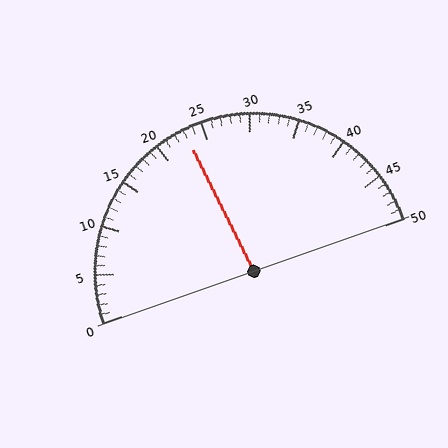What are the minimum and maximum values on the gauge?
The gauge ranges from 0 to 50.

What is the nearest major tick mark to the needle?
The nearest major tick mark is 25.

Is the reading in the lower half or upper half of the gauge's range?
The reading is in the lower half of the range (0 to 50).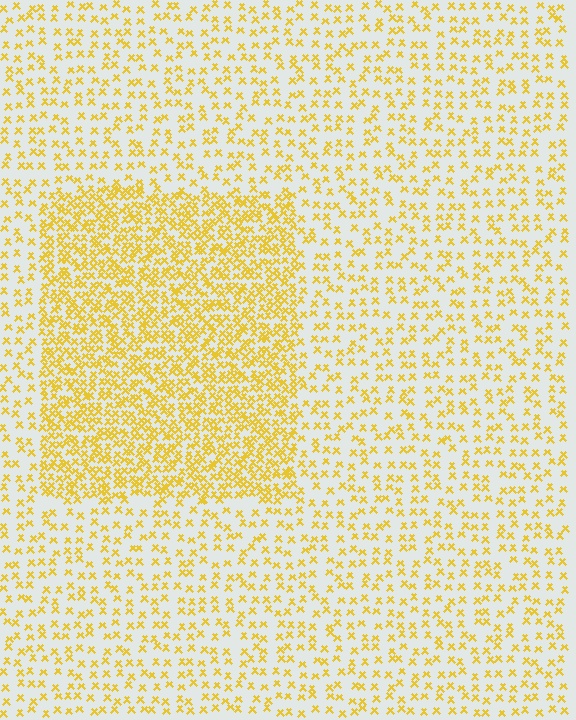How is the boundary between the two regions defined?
The boundary is defined by a change in element density (approximately 2.4x ratio). All elements are the same color, size, and shape.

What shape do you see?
I see a rectangle.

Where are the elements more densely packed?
The elements are more densely packed inside the rectangle boundary.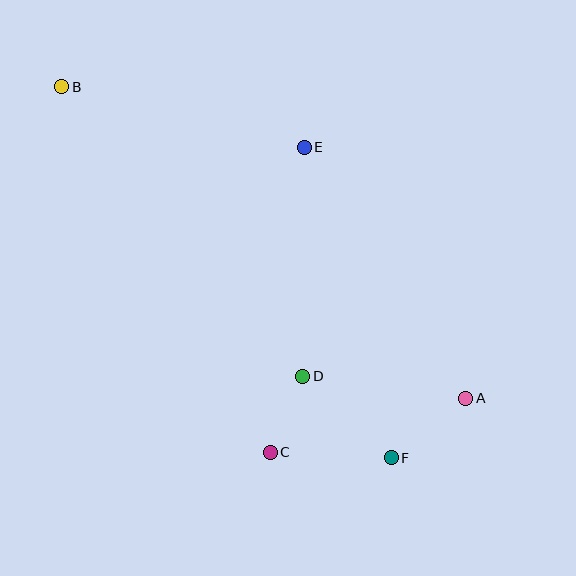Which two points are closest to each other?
Points C and D are closest to each other.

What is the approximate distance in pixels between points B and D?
The distance between B and D is approximately 377 pixels.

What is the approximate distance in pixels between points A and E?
The distance between A and E is approximately 298 pixels.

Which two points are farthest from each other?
Points A and B are farthest from each other.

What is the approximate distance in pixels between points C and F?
The distance between C and F is approximately 121 pixels.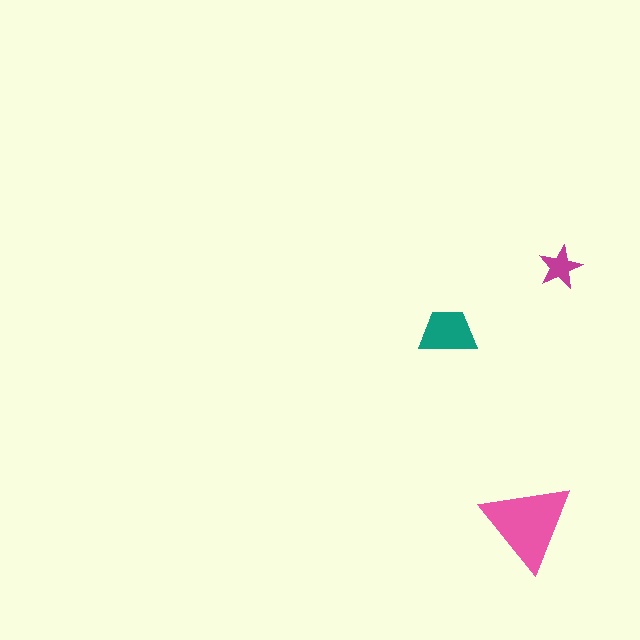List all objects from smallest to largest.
The magenta star, the teal trapezoid, the pink triangle.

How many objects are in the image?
There are 3 objects in the image.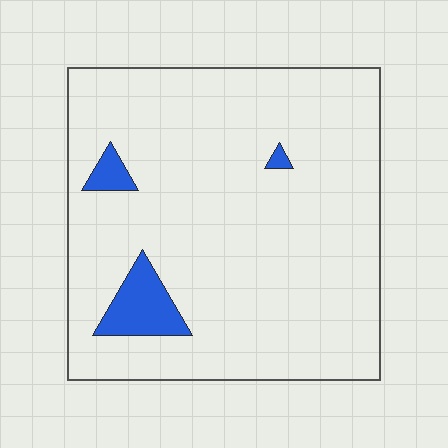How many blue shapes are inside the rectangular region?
3.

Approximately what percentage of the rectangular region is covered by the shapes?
Approximately 5%.